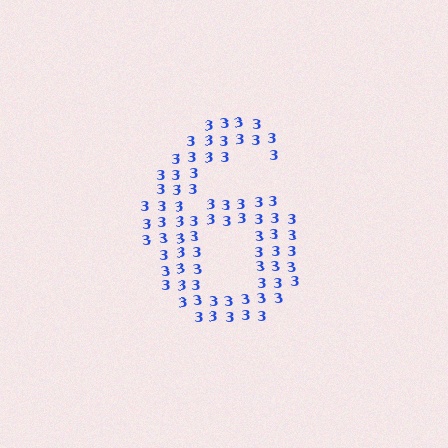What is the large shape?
The large shape is the digit 6.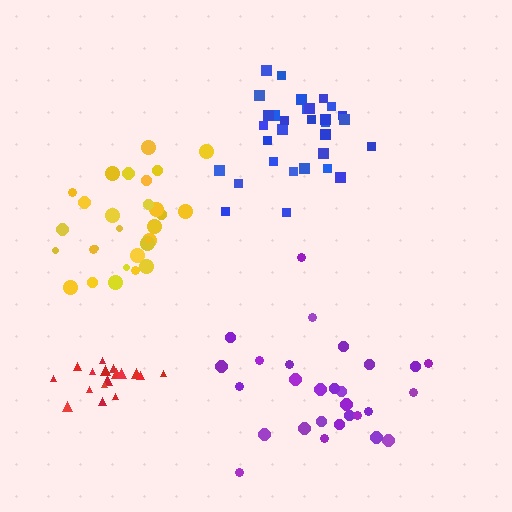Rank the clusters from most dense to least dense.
red, yellow, blue, purple.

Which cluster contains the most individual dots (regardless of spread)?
Blue (31).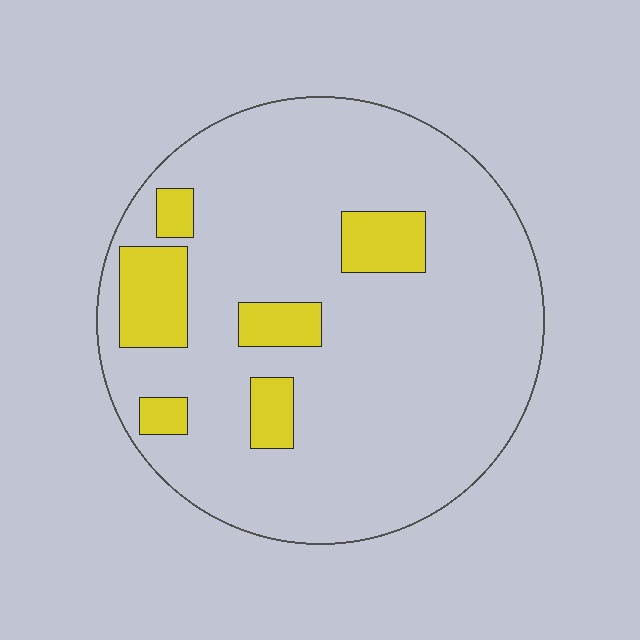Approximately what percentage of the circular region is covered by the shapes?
Approximately 15%.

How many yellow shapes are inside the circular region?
6.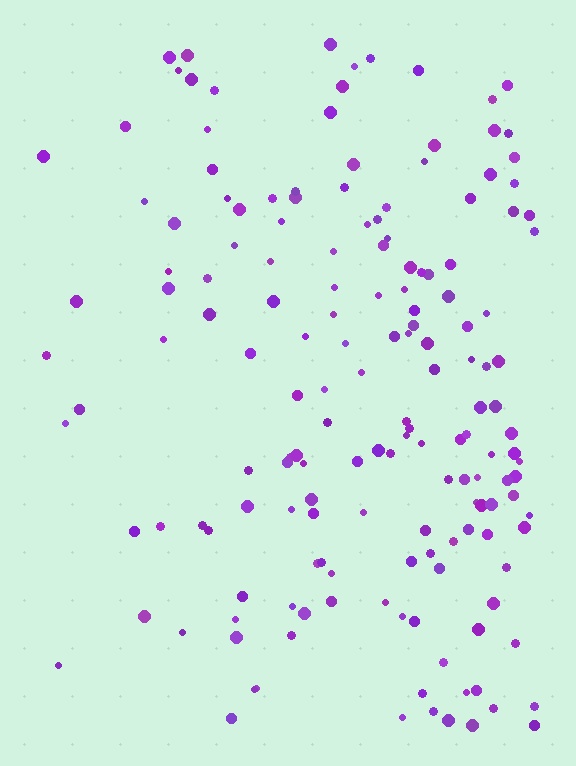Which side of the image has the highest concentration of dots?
The right.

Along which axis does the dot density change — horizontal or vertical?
Horizontal.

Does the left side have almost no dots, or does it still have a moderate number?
Still a moderate number, just noticeably fewer than the right.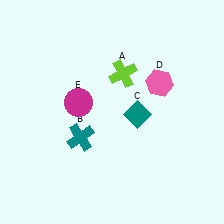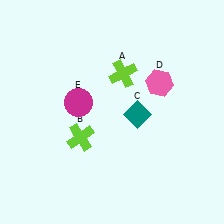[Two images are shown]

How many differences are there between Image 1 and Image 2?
There is 1 difference between the two images.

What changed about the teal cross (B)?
In Image 1, B is teal. In Image 2, it changed to lime.